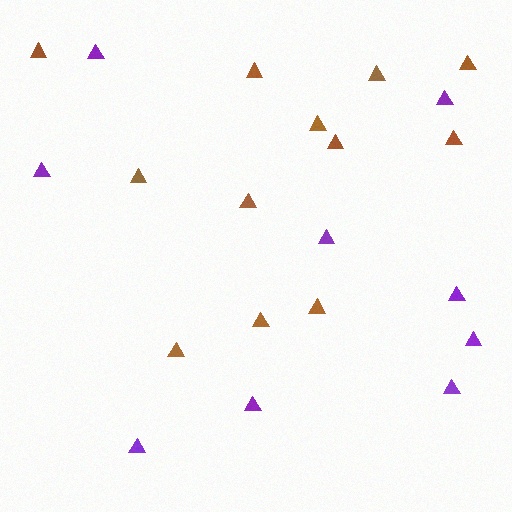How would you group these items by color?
There are 2 groups: one group of brown triangles (12) and one group of purple triangles (9).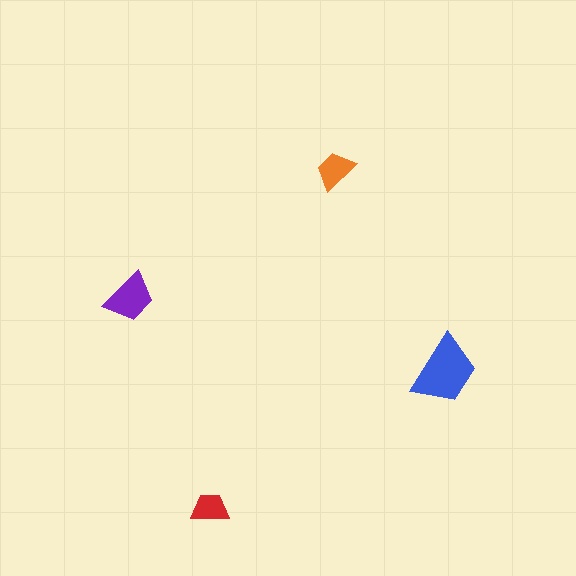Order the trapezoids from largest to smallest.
the blue one, the purple one, the orange one, the red one.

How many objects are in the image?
There are 4 objects in the image.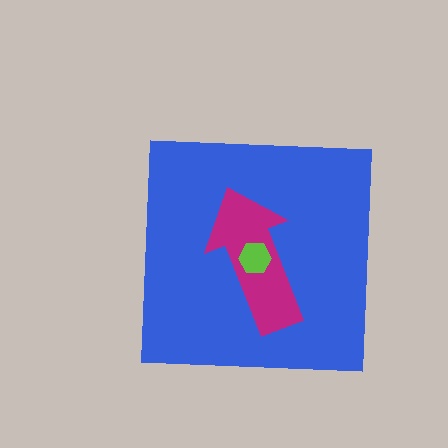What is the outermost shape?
The blue square.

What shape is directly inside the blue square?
The magenta arrow.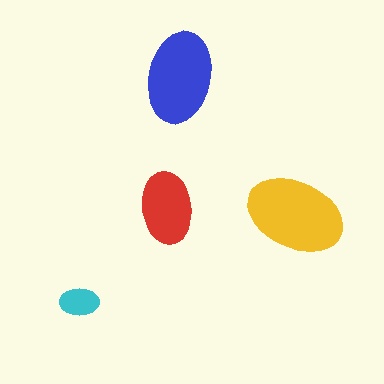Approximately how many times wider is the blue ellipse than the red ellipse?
About 1.5 times wider.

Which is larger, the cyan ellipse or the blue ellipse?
The blue one.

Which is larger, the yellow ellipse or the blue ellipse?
The yellow one.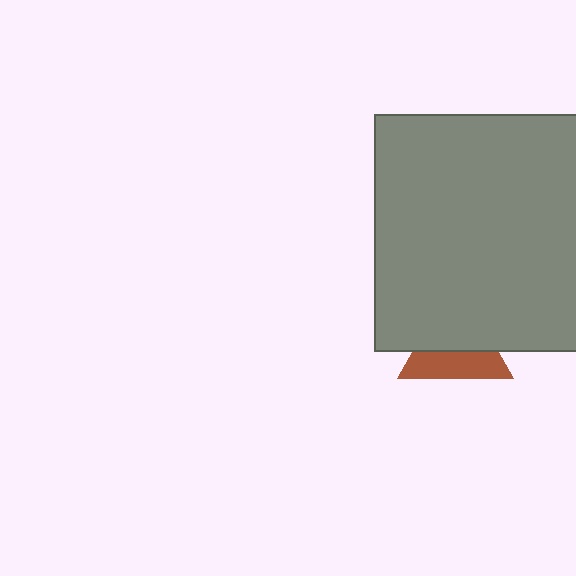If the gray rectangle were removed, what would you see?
You would see the complete brown triangle.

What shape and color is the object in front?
The object in front is a gray rectangle.